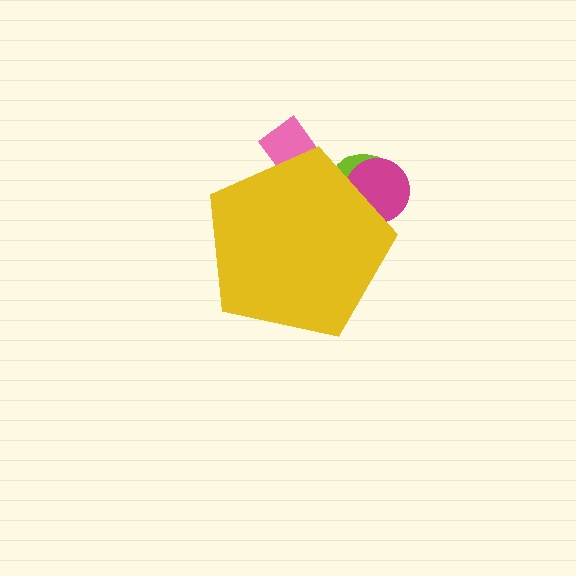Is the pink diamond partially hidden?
Yes, the pink diamond is partially hidden behind the yellow pentagon.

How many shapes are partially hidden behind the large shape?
3 shapes are partially hidden.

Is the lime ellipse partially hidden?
Yes, the lime ellipse is partially hidden behind the yellow pentagon.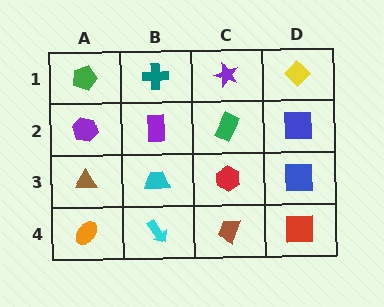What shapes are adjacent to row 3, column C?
A green rectangle (row 2, column C), a brown trapezoid (row 4, column C), a cyan trapezoid (row 3, column B), a blue square (row 3, column D).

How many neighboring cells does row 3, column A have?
3.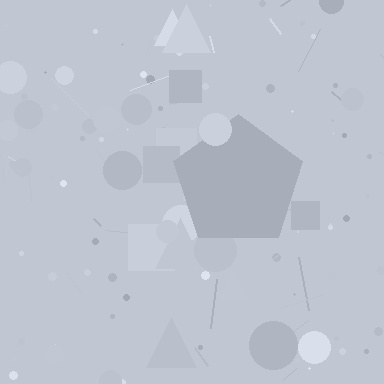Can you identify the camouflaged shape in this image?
The camouflaged shape is a pentagon.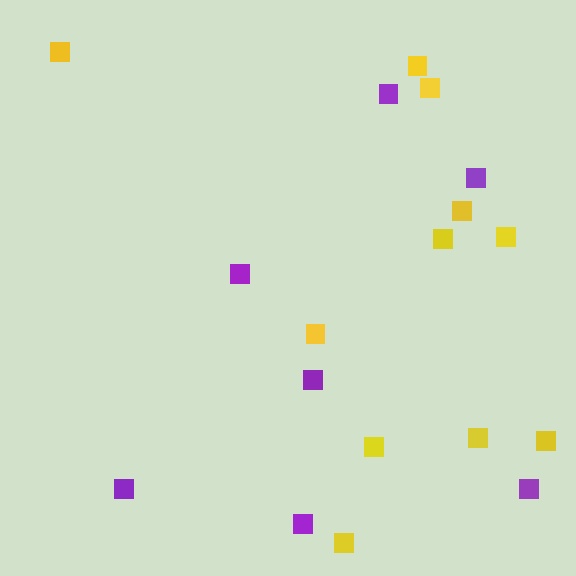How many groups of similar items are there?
There are 2 groups: one group of yellow squares (11) and one group of purple squares (7).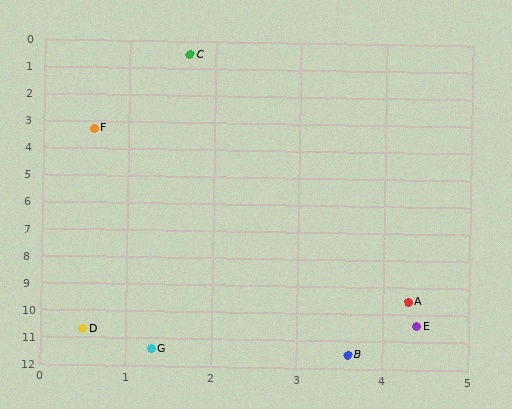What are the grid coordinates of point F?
Point F is at approximately (0.6, 3.3).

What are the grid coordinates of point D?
Point D is at approximately (0.5, 10.7).